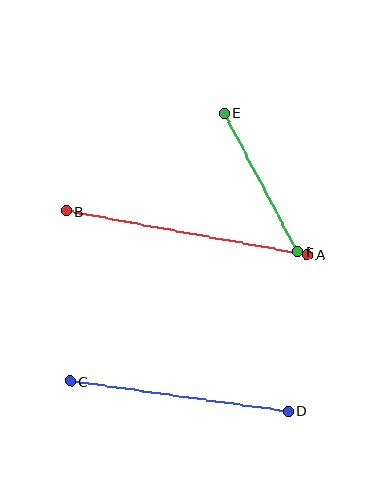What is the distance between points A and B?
The distance is approximately 245 pixels.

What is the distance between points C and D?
The distance is approximately 220 pixels.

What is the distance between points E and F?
The distance is approximately 157 pixels.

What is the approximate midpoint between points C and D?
The midpoint is at approximately (179, 396) pixels.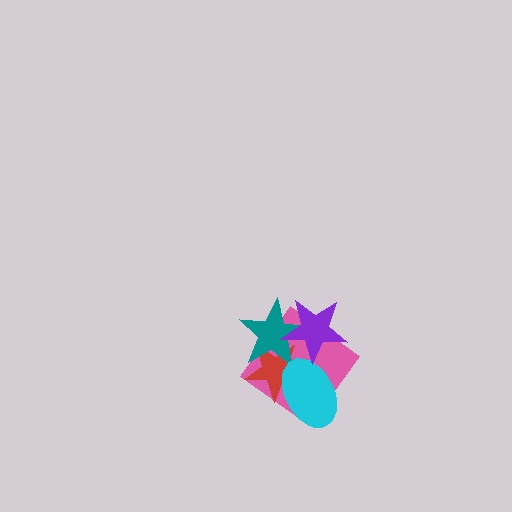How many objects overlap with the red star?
4 objects overlap with the red star.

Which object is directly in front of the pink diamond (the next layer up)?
The red star is directly in front of the pink diamond.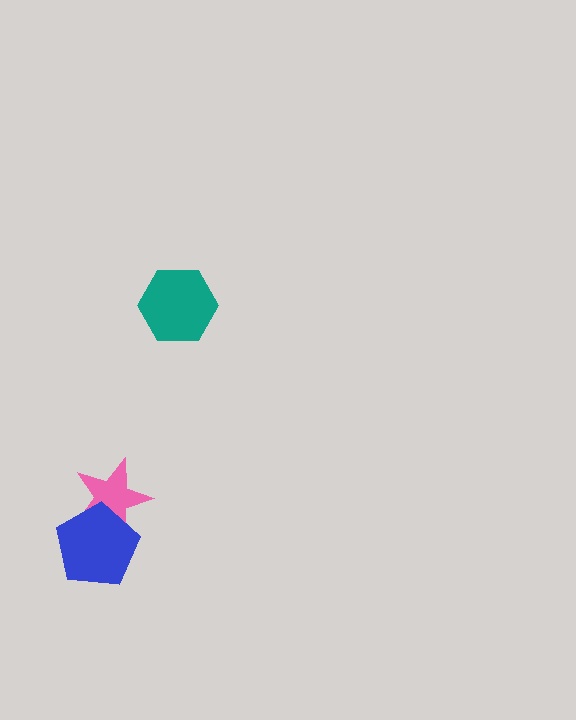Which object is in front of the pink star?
The blue pentagon is in front of the pink star.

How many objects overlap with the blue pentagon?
1 object overlaps with the blue pentagon.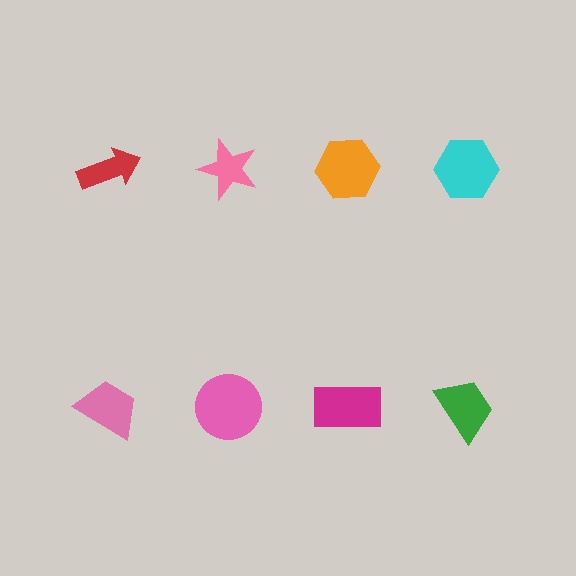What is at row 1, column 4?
A cyan hexagon.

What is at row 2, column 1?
A pink trapezoid.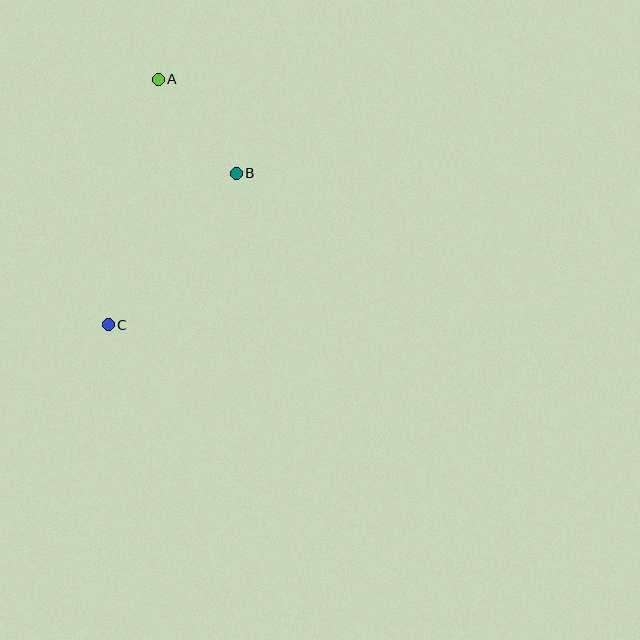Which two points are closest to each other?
Points A and B are closest to each other.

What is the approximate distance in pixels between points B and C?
The distance between B and C is approximately 198 pixels.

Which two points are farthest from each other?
Points A and C are farthest from each other.